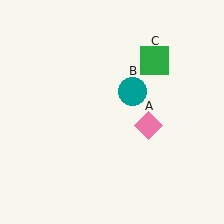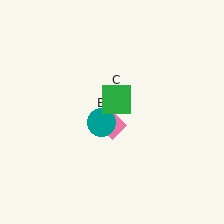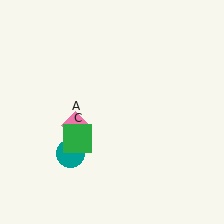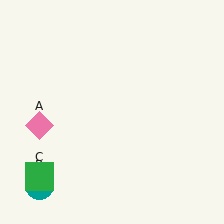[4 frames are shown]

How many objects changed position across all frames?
3 objects changed position: pink diamond (object A), teal circle (object B), green square (object C).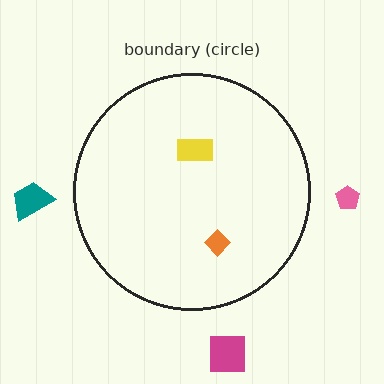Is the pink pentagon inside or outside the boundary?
Outside.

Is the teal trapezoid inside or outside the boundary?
Outside.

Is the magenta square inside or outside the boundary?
Outside.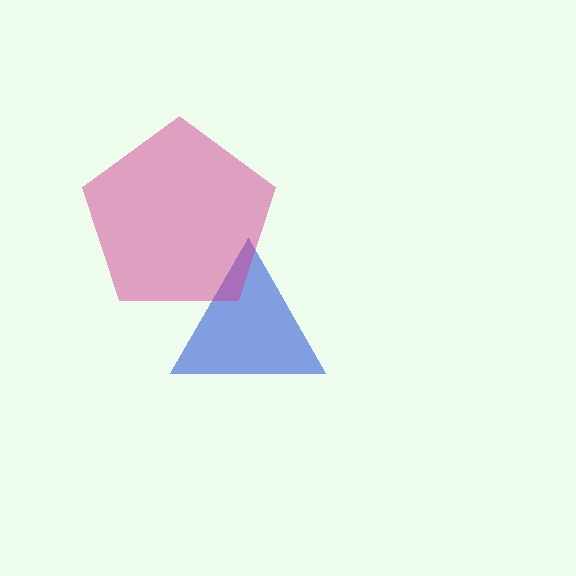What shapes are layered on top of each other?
The layered shapes are: a blue triangle, a magenta pentagon.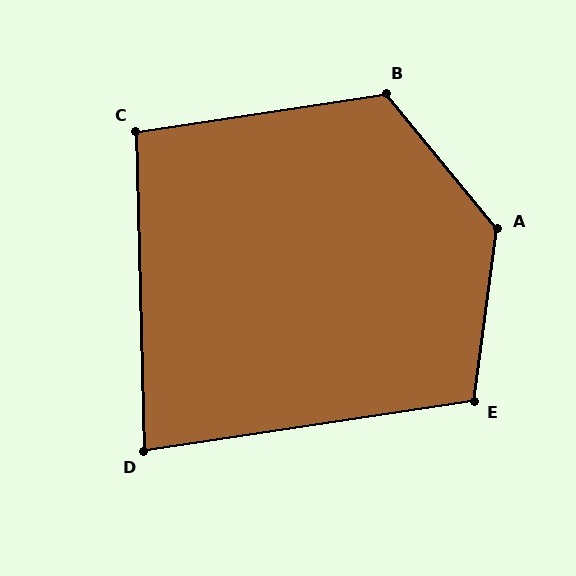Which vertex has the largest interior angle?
A, at approximately 133 degrees.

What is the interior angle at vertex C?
Approximately 97 degrees (obtuse).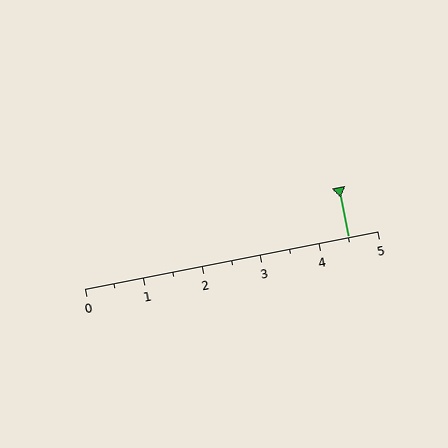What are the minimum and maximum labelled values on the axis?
The axis runs from 0 to 5.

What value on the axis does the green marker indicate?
The marker indicates approximately 4.5.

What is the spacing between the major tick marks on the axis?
The major ticks are spaced 1 apart.